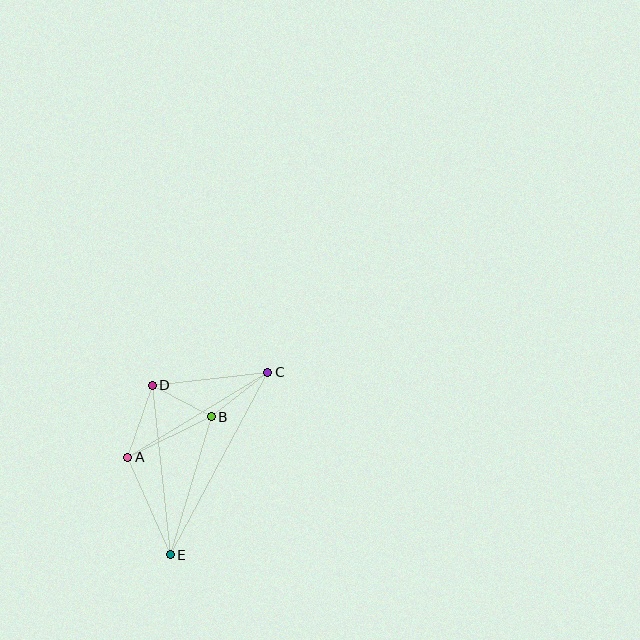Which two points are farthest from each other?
Points C and E are farthest from each other.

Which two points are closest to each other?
Points B and D are closest to each other.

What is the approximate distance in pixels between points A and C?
The distance between A and C is approximately 164 pixels.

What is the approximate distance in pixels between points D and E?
The distance between D and E is approximately 171 pixels.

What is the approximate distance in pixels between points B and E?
The distance between B and E is approximately 144 pixels.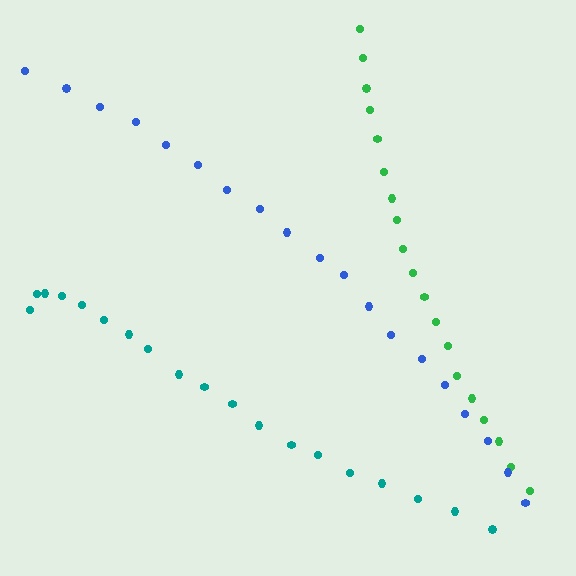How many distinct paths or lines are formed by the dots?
There are 3 distinct paths.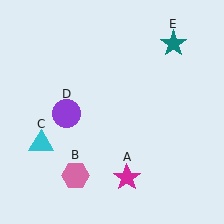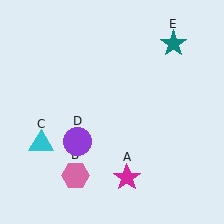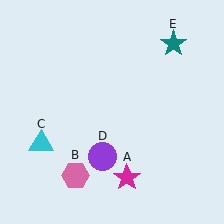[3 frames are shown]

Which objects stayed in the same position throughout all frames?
Magenta star (object A) and pink hexagon (object B) and cyan triangle (object C) and teal star (object E) remained stationary.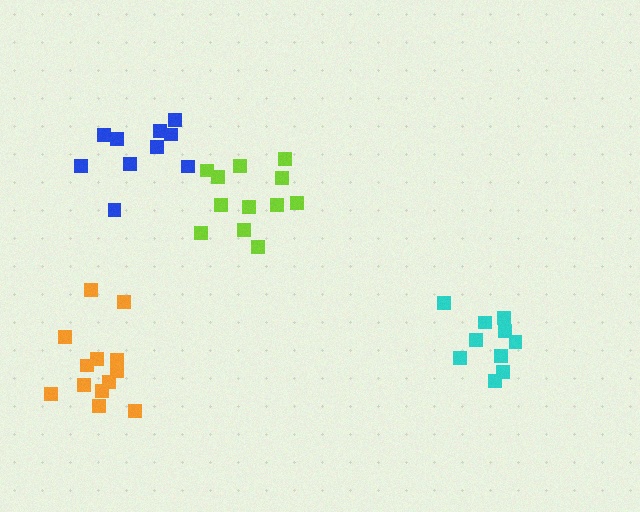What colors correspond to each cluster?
The clusters are colored: blue, lime, cyan, orange.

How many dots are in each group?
Group 1: 10 dots, Group 2: 12 dots, Group 3: 10 dots, Group 4: 13 dots (45 total).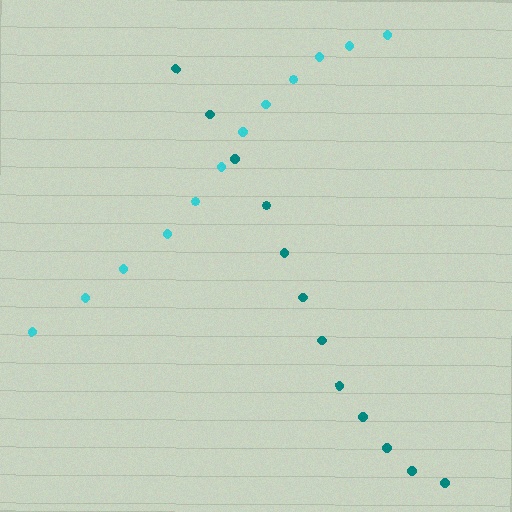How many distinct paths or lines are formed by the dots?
There are 2 distinct paths.